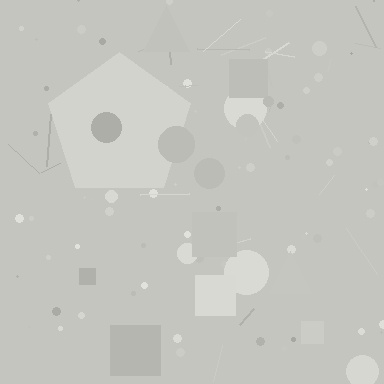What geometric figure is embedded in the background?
A pentagon is embedded in the background.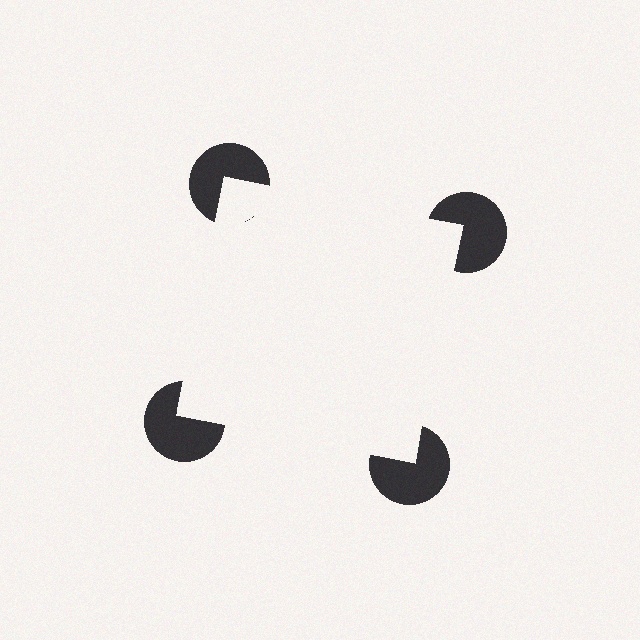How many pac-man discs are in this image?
There are 4 — one at each vertex of the illusory square.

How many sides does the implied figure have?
4 sides.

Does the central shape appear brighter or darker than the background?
It typically appears slightly brighter than the background, even though no actual brightness change is drawn.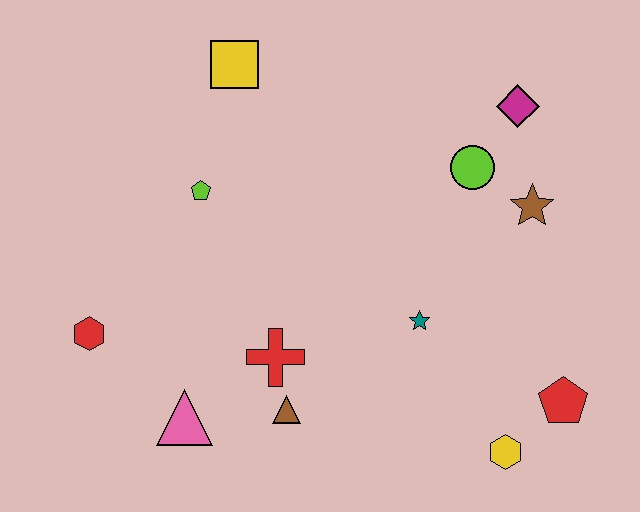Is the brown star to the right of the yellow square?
Yes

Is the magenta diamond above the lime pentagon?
Yes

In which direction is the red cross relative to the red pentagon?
The red cross is to the left of the red pentagon.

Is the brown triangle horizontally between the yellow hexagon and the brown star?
No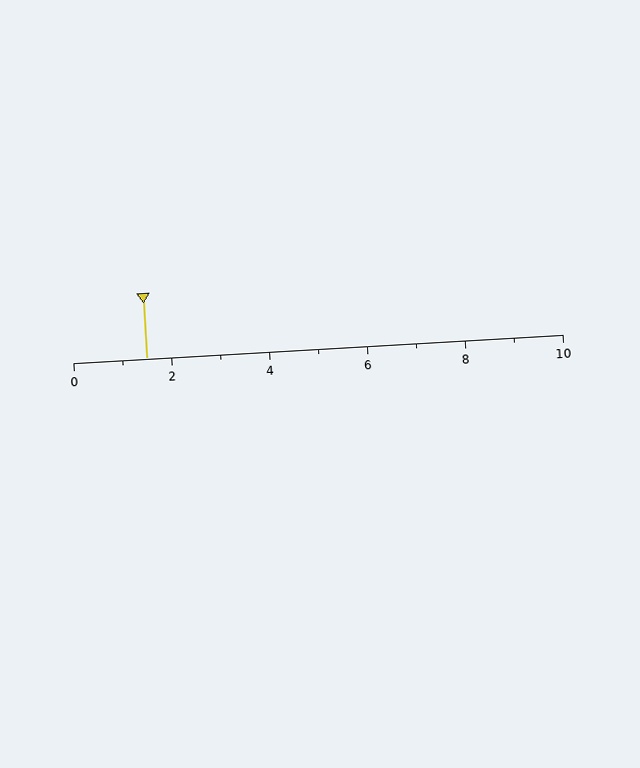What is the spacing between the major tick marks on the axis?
The major ticks are spaced 2 apart.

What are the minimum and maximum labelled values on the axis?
The axis runs from 0 to 10.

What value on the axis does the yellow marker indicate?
The marker indicates approximately 1.5.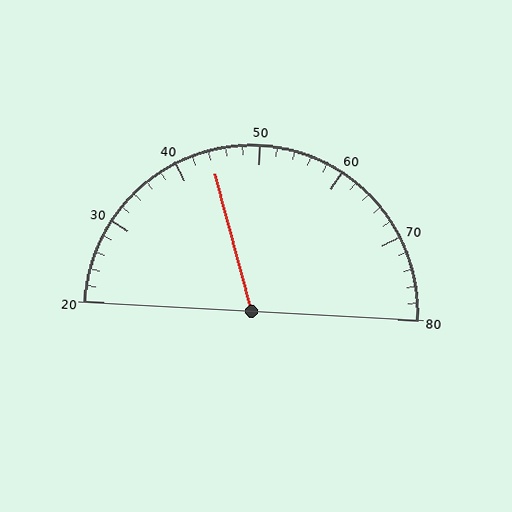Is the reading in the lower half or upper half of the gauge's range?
The reading is in the lower half of the range (20 to 80).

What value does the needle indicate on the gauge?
The needle indicates approximately 44.